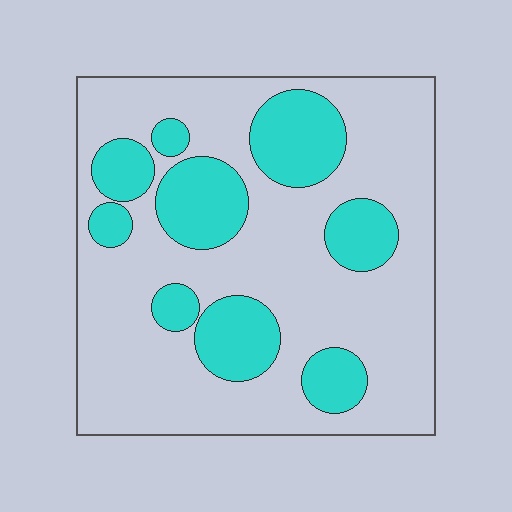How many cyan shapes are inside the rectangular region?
9.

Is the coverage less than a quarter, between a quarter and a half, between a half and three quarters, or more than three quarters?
Between a quarter and a half.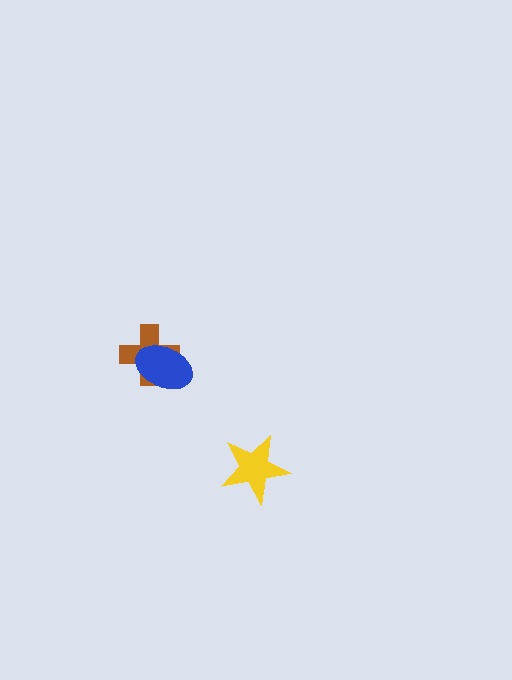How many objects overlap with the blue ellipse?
1 object overlaps with the blue ellipse.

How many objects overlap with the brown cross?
1 object overlaps with the brown cross.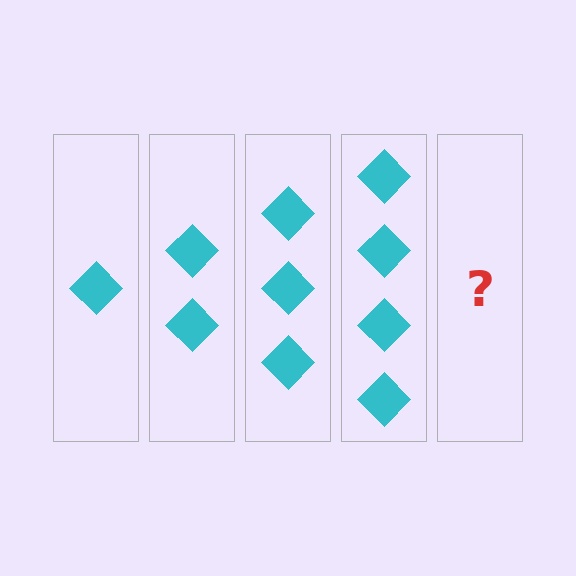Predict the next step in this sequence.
The next step is 5 diamonds.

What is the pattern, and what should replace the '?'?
The pattern is that each step adds one more diamond. The '?' should be 5 diamonds.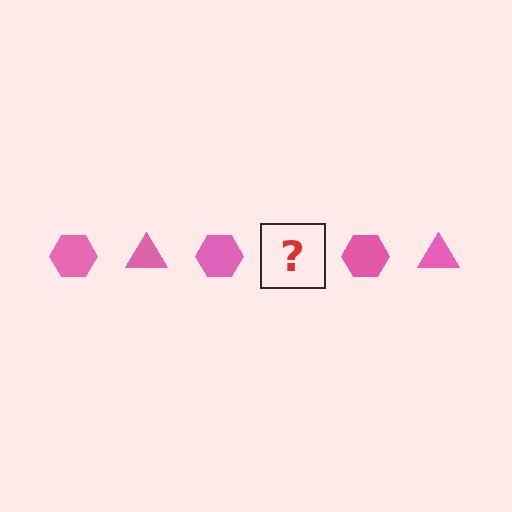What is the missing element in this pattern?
The missing element is a pink triangle.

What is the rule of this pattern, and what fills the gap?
The rule is that the pattern cycles through hexagon, triangle shapes in pink. The gap should be filled with a pink triangle.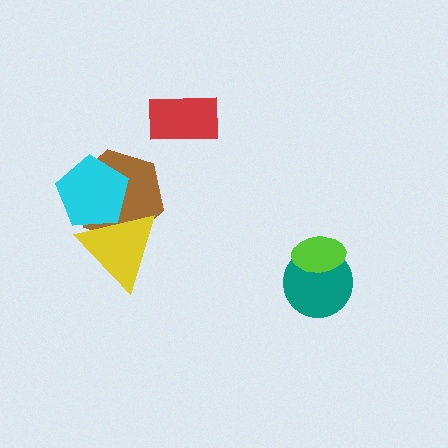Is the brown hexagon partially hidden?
Yes, it is partially covered by another shape.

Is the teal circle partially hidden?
Yes, it is partially covered by another shape.